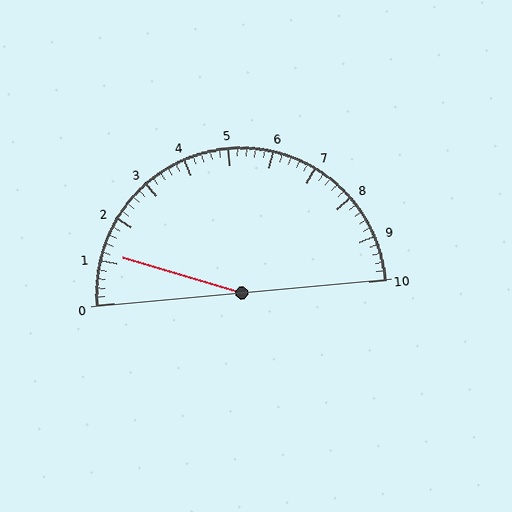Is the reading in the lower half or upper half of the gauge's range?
The reading is in the lower half of the range (0 to 10).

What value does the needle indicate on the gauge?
The needle indicates approximately 1.2.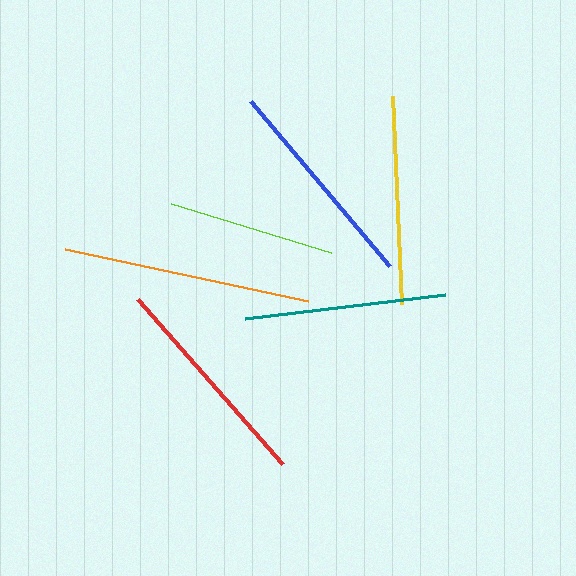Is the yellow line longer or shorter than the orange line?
The orange line is longer than the yellow line.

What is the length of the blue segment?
The blue segment is approximately 215 pixels long.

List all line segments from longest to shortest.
From longest to shortest: orange, red, blue, yellow, teal, lime.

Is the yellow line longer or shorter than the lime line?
The yellow line is longer than the lime line.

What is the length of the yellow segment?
The yellow segment is approximately 208 pixels long.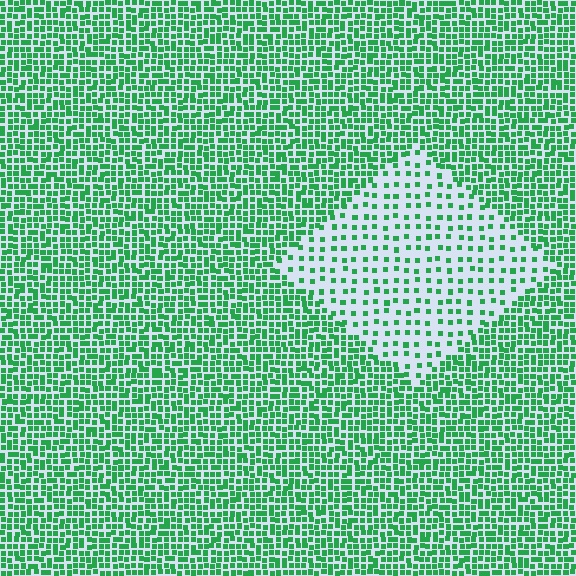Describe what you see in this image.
The image contains small green elements arranged at two different densities. A diamond-shaped region is visible where the elements are less densely packed than the surrounding area.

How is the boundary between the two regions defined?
The boundary is defined by a change in element density (approximately 2.6x ratio). All elements are the same color, size, and shape.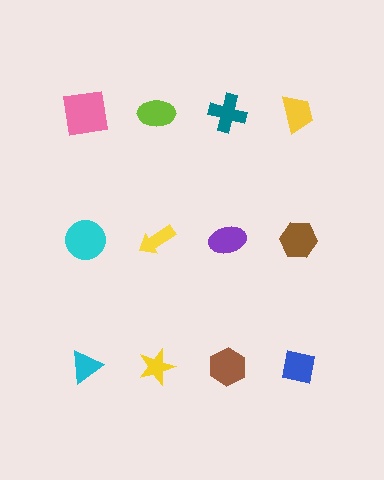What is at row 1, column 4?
A yellow trapezoid.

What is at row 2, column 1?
A cyan circle.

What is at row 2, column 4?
A brown hexagon.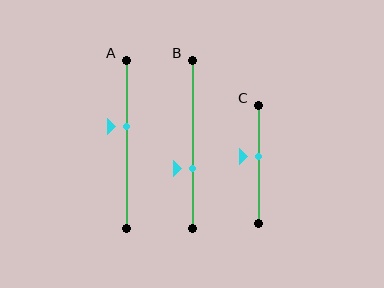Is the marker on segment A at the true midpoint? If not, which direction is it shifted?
No, the marker on segment A is shifted upward by about 10% of the segment length.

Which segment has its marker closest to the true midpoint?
Segment C has its marker closest to the true midpoint.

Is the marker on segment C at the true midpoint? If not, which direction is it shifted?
No, the marker on segment C is shifted upward by about 7% of the segment length.